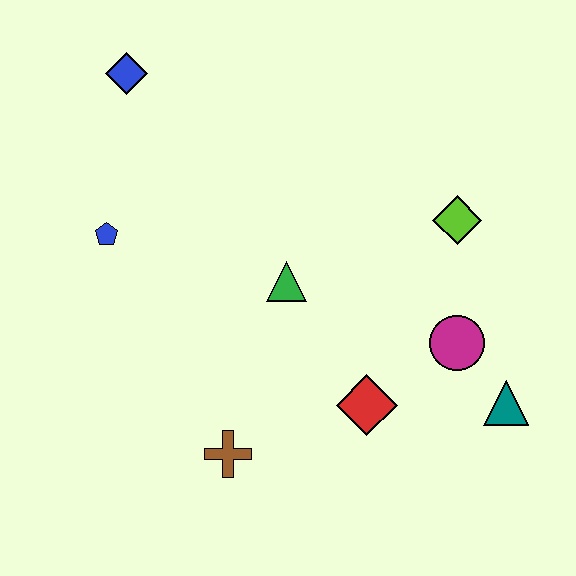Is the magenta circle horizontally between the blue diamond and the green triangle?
No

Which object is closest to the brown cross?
The red diamond is closest to the brown cross.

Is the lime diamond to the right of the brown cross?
Yes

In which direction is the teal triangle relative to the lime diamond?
The teal triangle is below the lime diamond.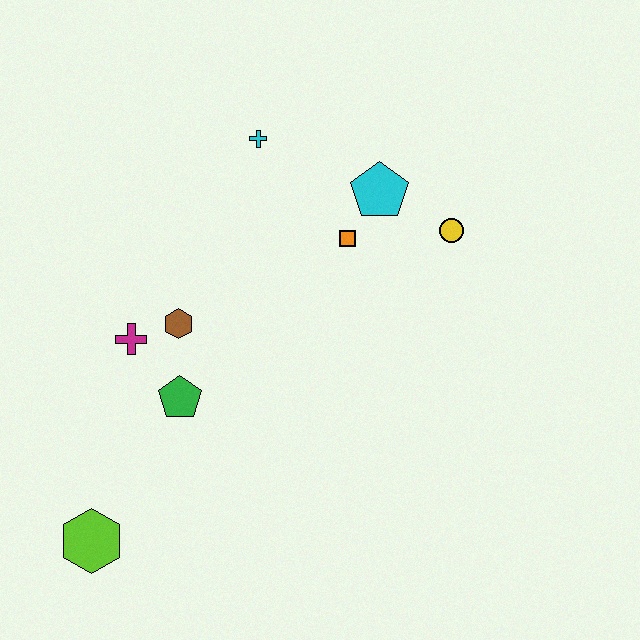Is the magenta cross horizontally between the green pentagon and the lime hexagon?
Yes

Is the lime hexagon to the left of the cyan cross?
Yes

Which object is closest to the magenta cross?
The brown hexagon is closest to the magenta cross.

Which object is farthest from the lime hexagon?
The yellow circle is farthest from the lime hexagon.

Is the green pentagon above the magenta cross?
No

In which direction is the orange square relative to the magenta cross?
The orange square is to the right of the magenta cross.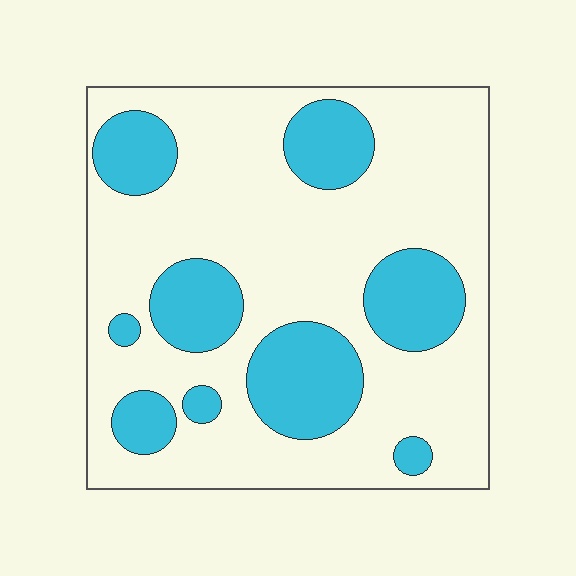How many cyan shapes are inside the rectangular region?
9.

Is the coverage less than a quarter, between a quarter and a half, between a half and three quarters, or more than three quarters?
Between a quarter and a half.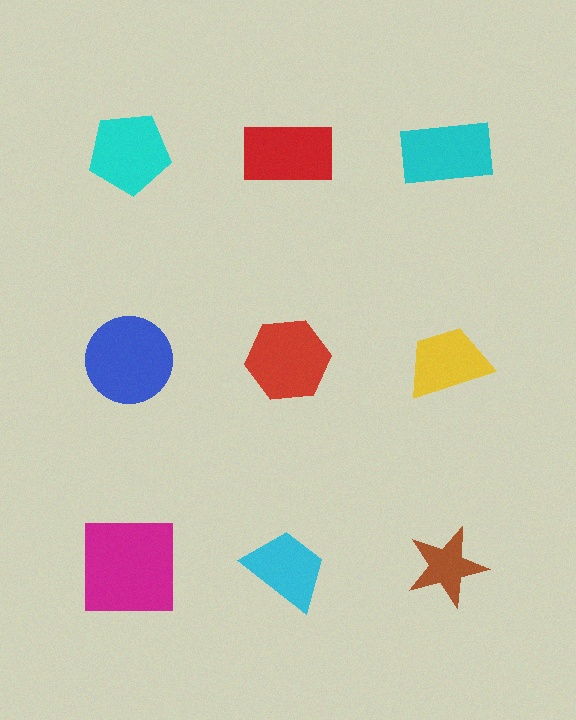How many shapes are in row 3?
3 shapes.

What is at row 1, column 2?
A red rectangle.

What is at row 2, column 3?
A yellow trapezoid.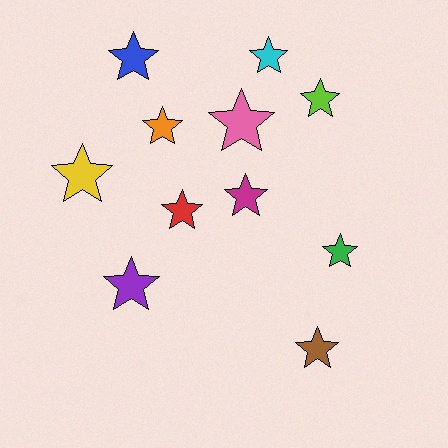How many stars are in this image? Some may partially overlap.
There are 11 stars.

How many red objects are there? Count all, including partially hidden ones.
There is 1 red object.